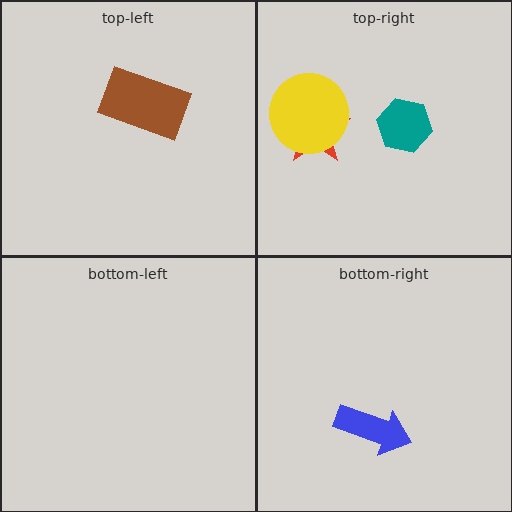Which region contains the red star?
The top-right region.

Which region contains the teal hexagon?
The top-right region.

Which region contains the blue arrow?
The bottom-right region.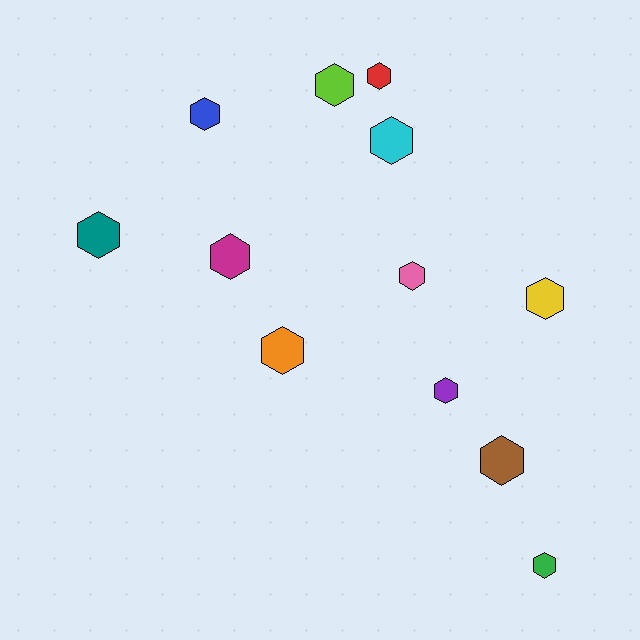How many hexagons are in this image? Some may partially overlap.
There are 12 hexagons.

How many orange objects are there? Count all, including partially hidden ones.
There is 1 orange object.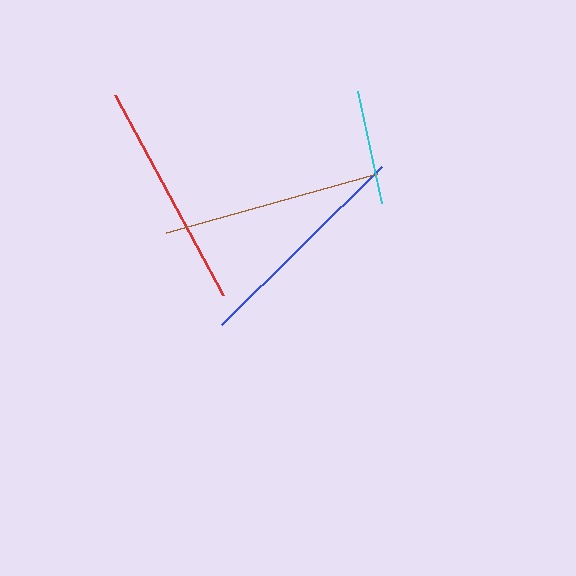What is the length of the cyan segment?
The cyan segment is approximately 115 pixels long.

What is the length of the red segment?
The red segment is approximately 228 pixels long.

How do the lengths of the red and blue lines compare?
The red and blue lines are approximately the same length.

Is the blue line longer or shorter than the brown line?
The blue line is longer than the brown line.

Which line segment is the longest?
The red line is the longest at approximately 228 pixels.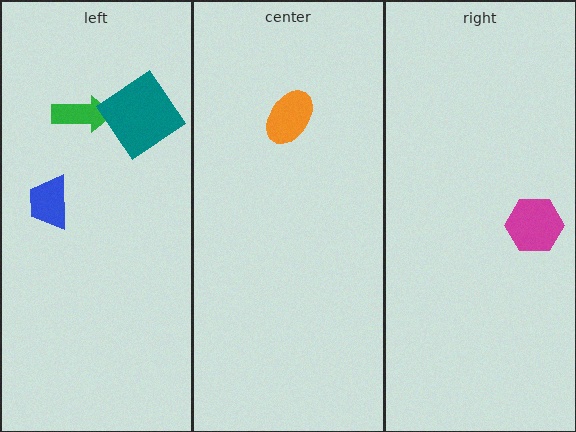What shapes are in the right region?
The magenta hexagon.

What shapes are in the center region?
The orange ellipse.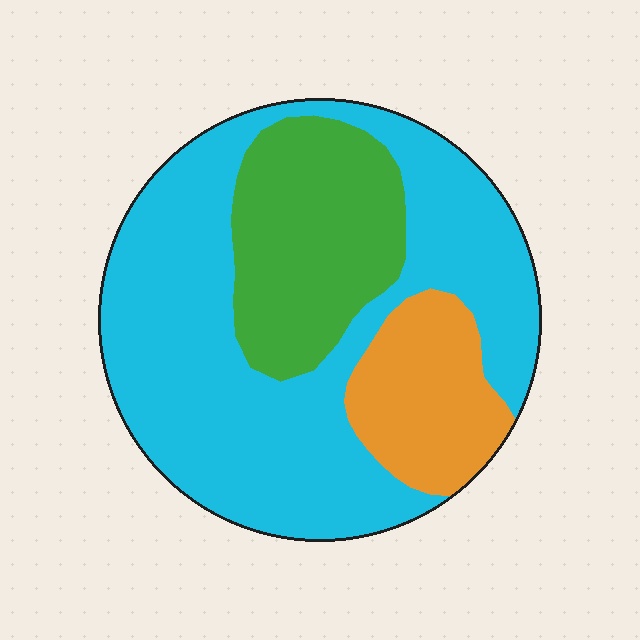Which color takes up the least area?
Orange, at roughly 15%.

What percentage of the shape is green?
Green takes up about one quarter (1/4) of the shape.